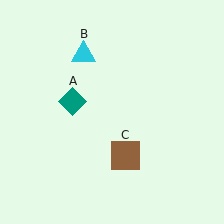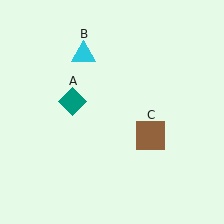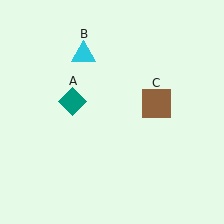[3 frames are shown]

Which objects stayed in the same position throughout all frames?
Teal diamond (object A) and cyan triangle (object B) remained stationary.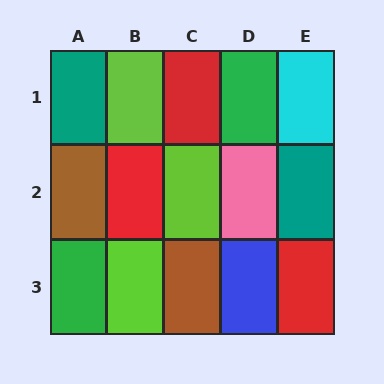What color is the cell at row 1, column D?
Green.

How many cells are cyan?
1 cell is cyan.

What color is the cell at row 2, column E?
Teal.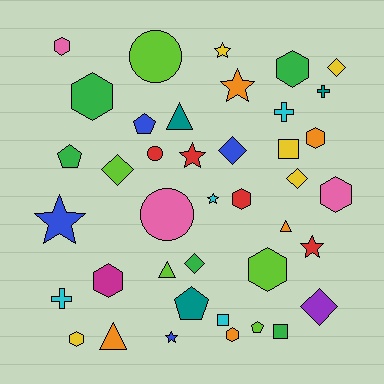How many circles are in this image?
There are 3 circles.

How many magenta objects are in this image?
There is 1 magenta object.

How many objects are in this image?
There are 40 objects.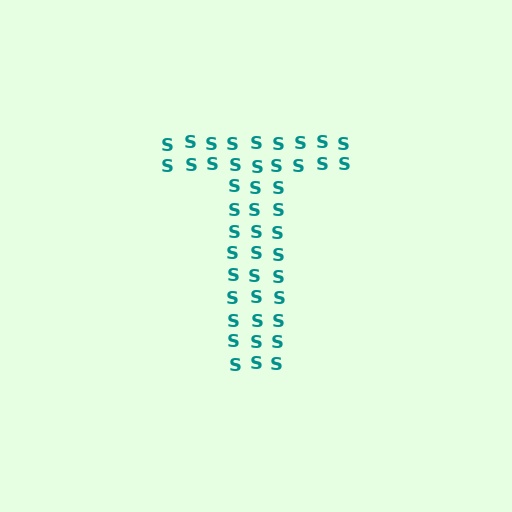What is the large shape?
The large shape is the letter T.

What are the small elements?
The small elements are letter S's.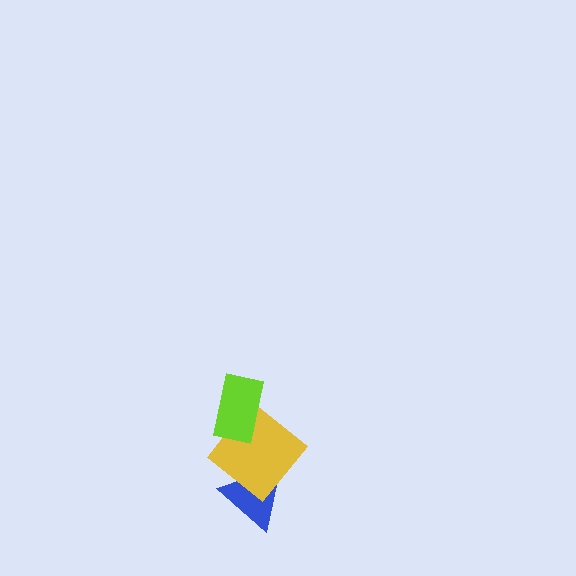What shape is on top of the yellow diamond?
The lime rectangle is on top of the yellow diamond.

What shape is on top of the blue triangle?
The yellow diamond is on top of the blue triangle.